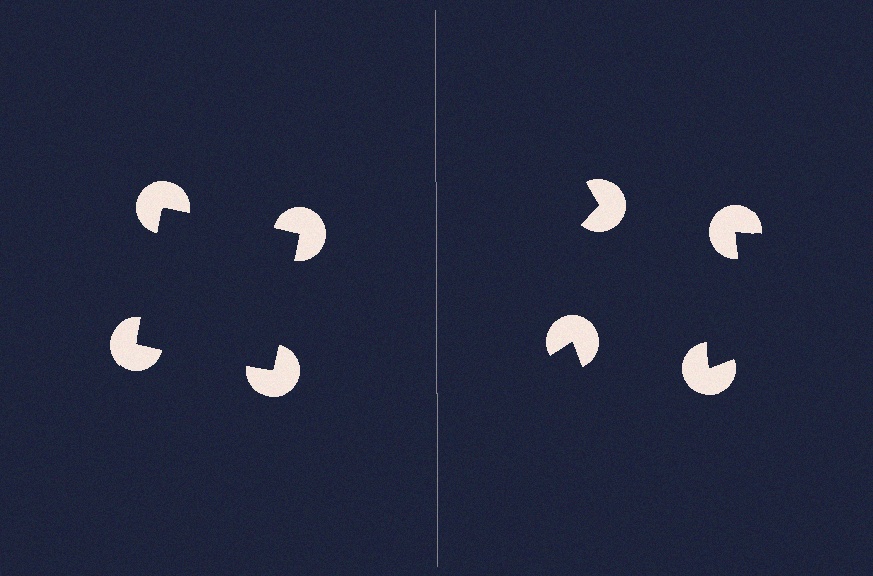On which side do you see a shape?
An illusory square appears on the left side. On the right side the wedge cuts are rotated, so no coherent shape forms.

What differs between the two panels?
The pac-man discs are positioned identically on both sides; only the wedge orientations differ. On the left they align to a square; on the right they are misaligned.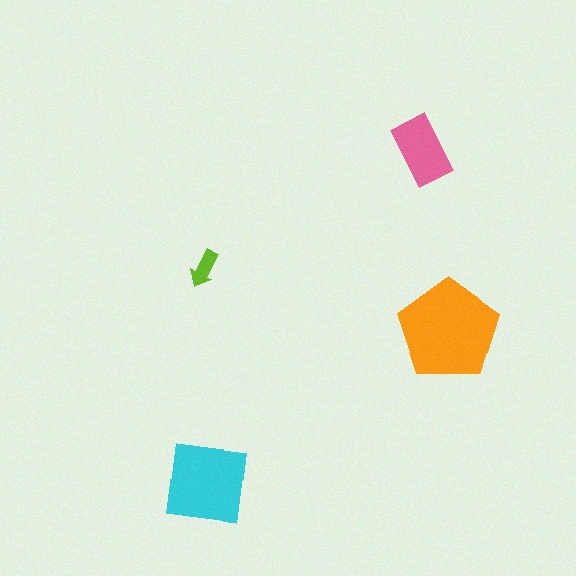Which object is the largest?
The orange pentagon.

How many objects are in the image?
There are 4 objects in the image.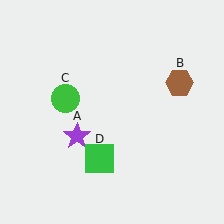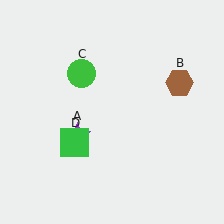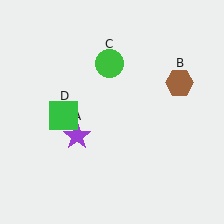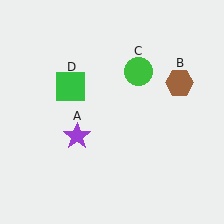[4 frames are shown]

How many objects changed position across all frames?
2 objects changed position: green circle (object C), green square (object D).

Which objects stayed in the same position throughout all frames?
Purple star (object A) and brown hexagon (object B) remained stationary.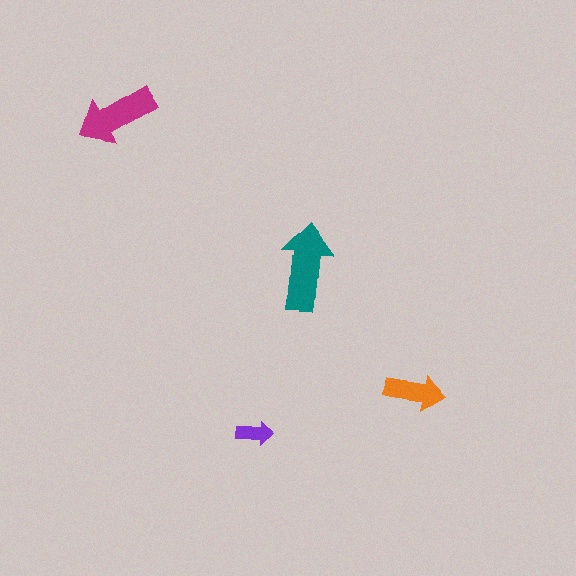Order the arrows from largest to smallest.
the teal one, the magenta one, the orange one, the purple one.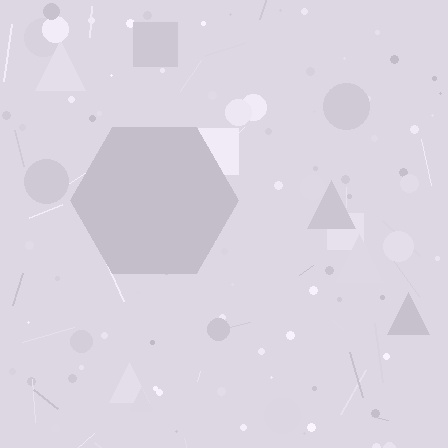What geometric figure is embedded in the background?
A hexagon is embedded in the background.